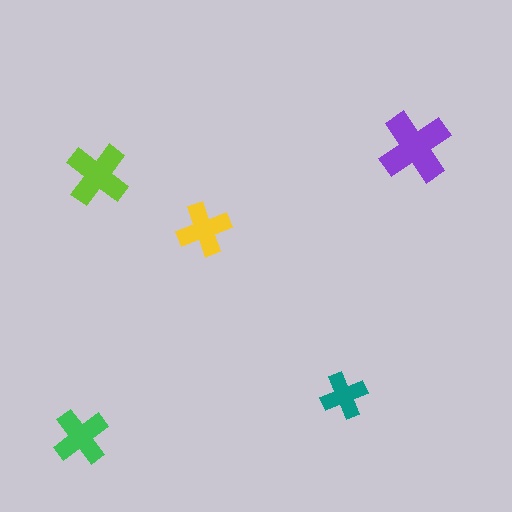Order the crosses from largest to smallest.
the purple one, the lime one, the green one, the yellow one, the teal one.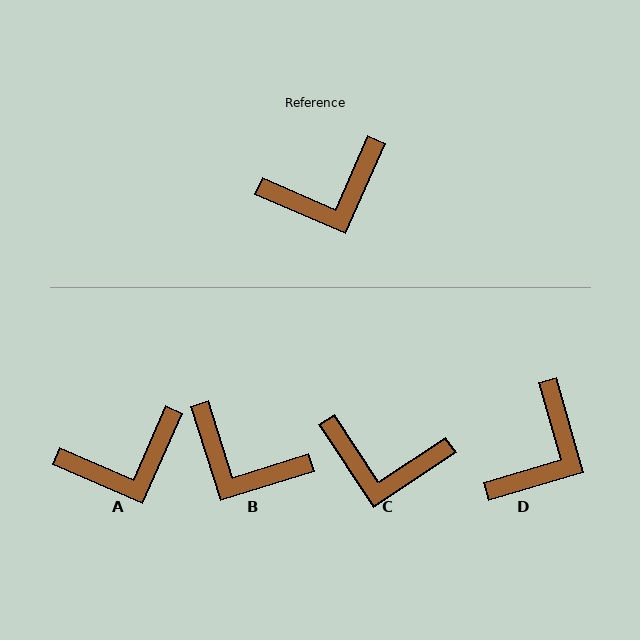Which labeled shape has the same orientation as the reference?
A.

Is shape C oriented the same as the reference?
No, it is off by about 33 degrees.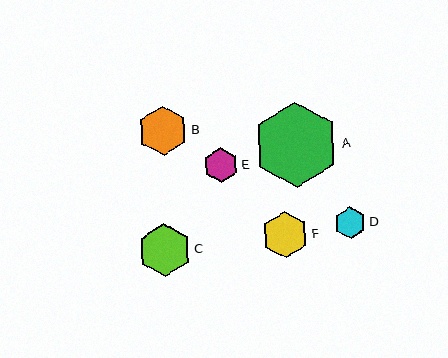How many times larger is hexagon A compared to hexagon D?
Hexagon A is approximately 2.7 times the size of hexagon D.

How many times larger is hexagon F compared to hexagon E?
Hexagon F is approximately 1.3 times the size of hexagon E.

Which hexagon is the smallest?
Hexagon D is the smallest with a size of approximately 31 pixels.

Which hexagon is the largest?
Hexagon A is the largest with a size of approximately 85 pixels.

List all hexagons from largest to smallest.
From largest to smallest: A, C, B, F, E, D.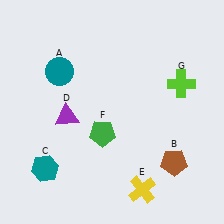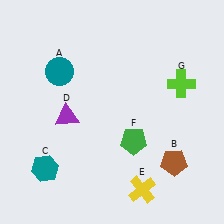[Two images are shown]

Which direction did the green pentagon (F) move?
The green pentagon (F) moved right.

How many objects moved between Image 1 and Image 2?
1 object moved between the two images.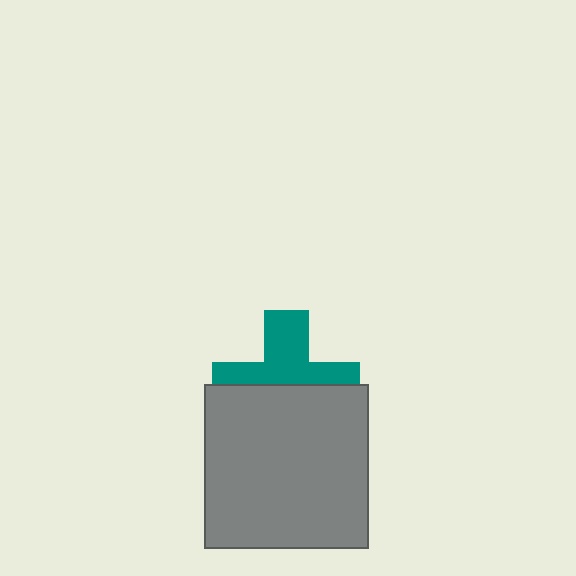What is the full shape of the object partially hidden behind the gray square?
The partially hidden object is a teal cross.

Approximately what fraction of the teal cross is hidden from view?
Roughly 51% of the teal cross is hidden behind the gray square.